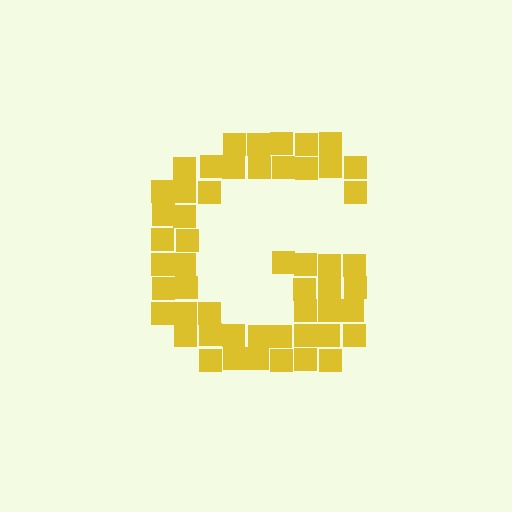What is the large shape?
The large shape is the letter G.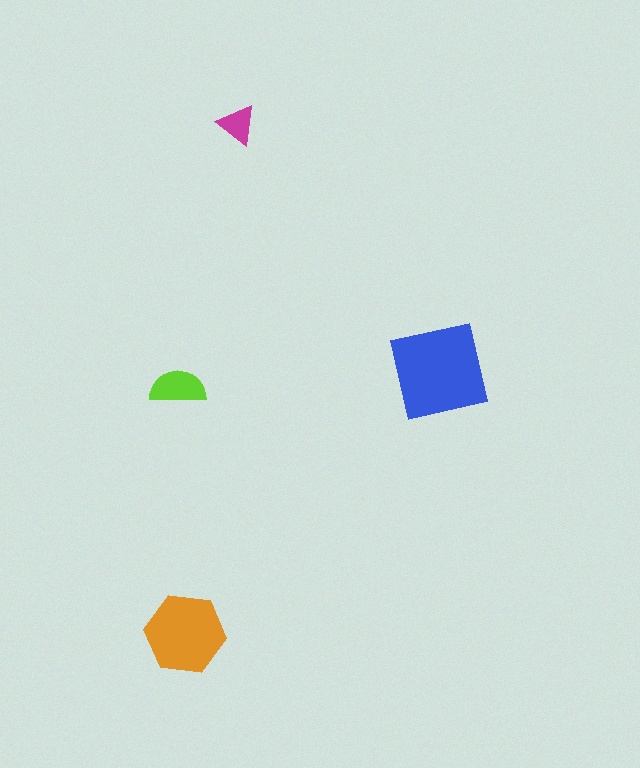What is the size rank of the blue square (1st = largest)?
1st.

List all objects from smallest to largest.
The magenta triangle, the lime semicircle, the orange hexagon, the blue square.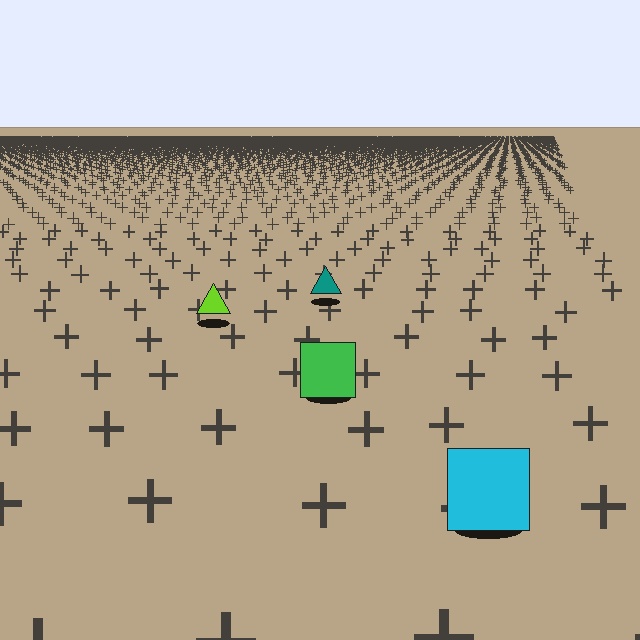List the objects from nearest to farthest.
From nearest to farthest: the cyan square, the green square, the lime triangle, the teal triangle.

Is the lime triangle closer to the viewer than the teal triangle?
Yes. The lime triangle is closer — you can tell from the texture gradient: the ground texture is coarser near it.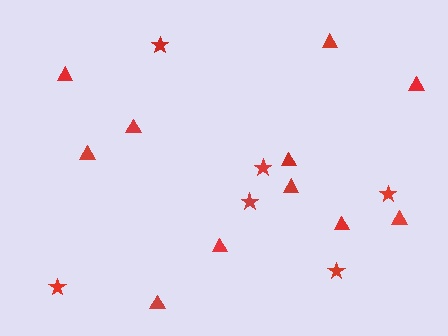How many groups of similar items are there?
There are 2 groups: one group of triangles (11) and one group of stars (6).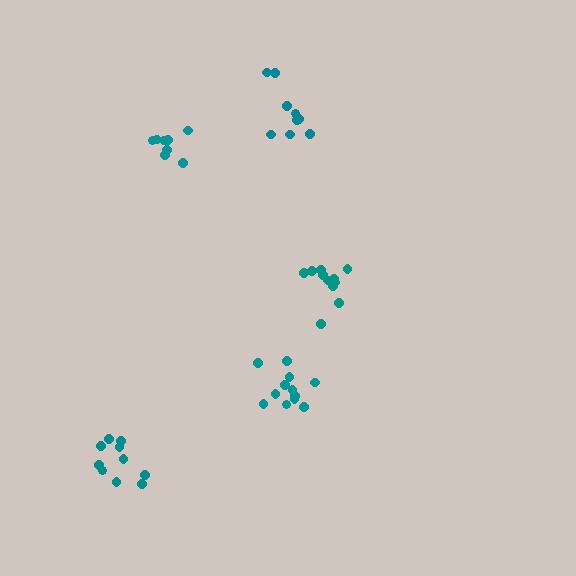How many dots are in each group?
Group 1: 11 dots, Group 2: 12 dots, Group 3: 8 dots, Group 4: 10 dots, Group 5: 9 dots (50 total).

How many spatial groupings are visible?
There are 5 spatial groupings.